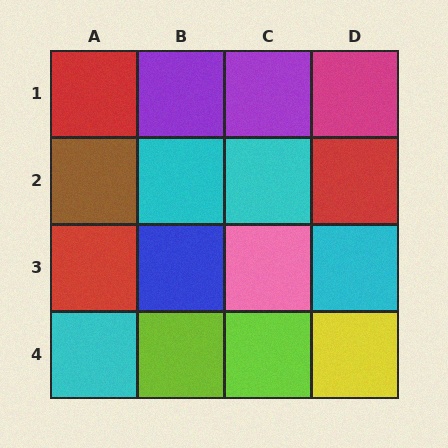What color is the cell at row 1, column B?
Purple.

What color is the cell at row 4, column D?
Yellow.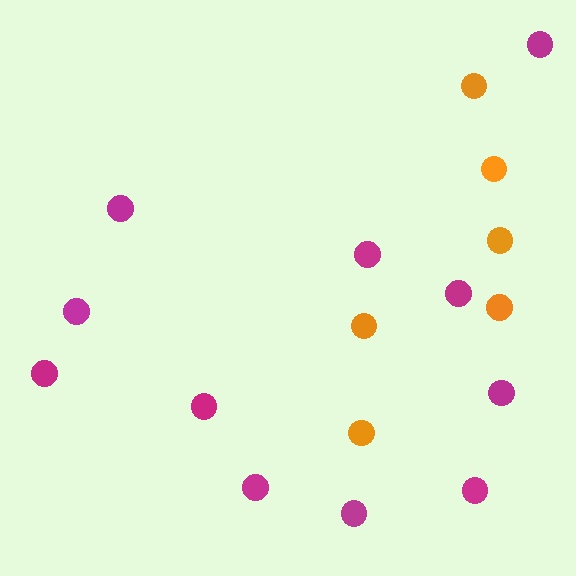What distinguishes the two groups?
There are 2 groups: one group of orange circles (6) and one group of magenta circles (11).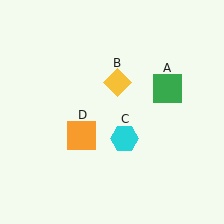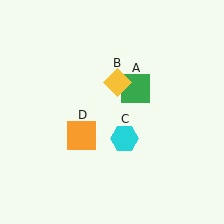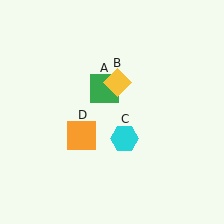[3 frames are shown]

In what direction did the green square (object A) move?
The green square (object A) moved left.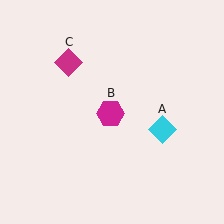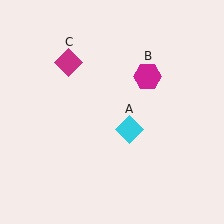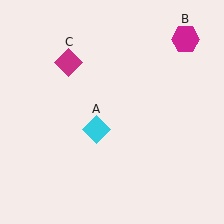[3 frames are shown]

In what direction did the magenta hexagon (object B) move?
The magenta hexagon (object B) moved up and to the right.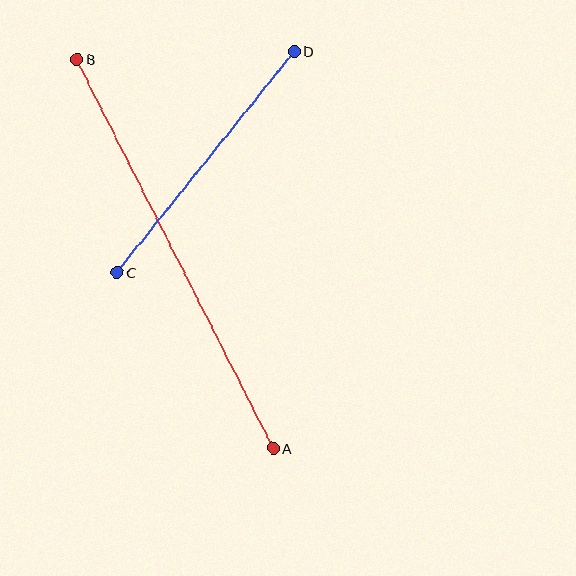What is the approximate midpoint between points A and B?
The midpoint is at approximately (175, 254) pixels.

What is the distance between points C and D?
The distance is approximately 283 pixels.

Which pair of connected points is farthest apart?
Points A and B are farthest apart.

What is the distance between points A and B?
The distance is approximately 436 pixels.